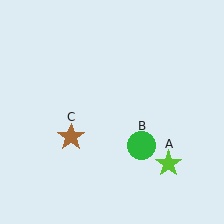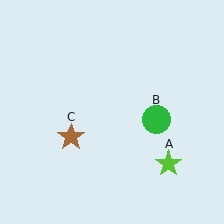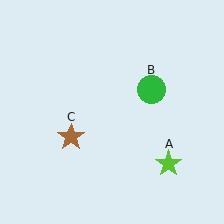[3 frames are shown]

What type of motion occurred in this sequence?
The green circle (object B) rotated counterclockwise around the center of the scene.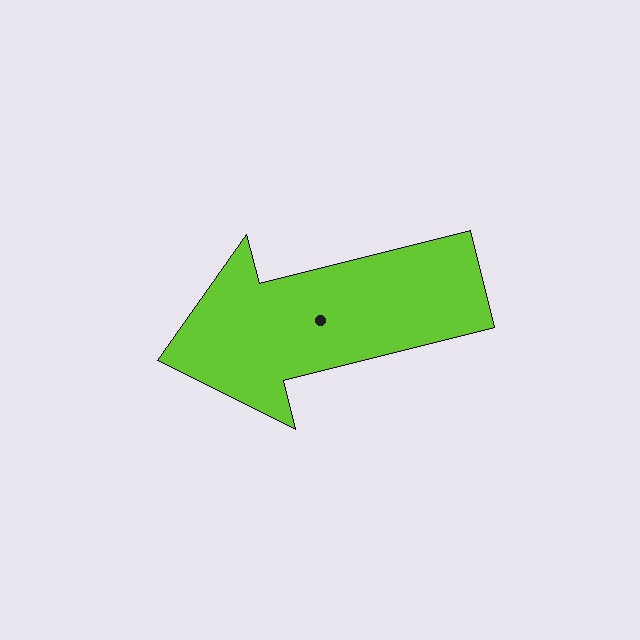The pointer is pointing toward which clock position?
Roughly 9 o'clock.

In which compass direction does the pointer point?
West.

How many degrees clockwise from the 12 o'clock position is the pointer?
Approximately 256 degrees.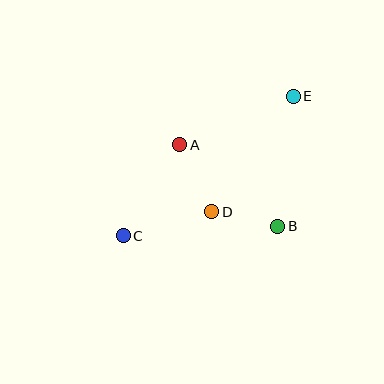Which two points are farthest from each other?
Points C and E are farthest from each other.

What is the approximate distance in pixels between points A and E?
The distance between A and E is approximately 123 pixels.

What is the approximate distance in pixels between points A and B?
The distance between A and B is approximately 127 pixels.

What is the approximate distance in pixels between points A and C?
The distance between A and C is approximately 108 pixels.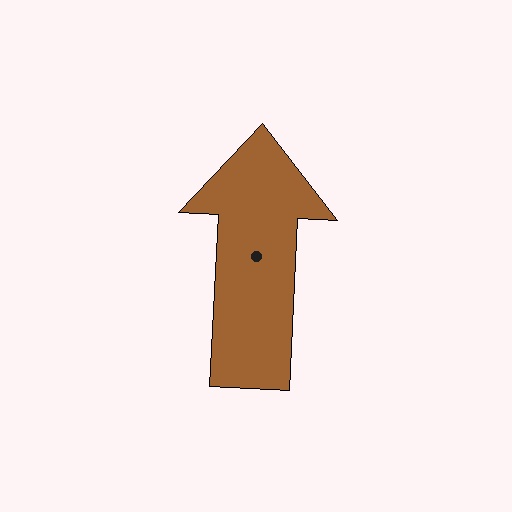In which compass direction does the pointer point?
North.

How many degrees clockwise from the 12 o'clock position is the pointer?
Approximately 3 degrees.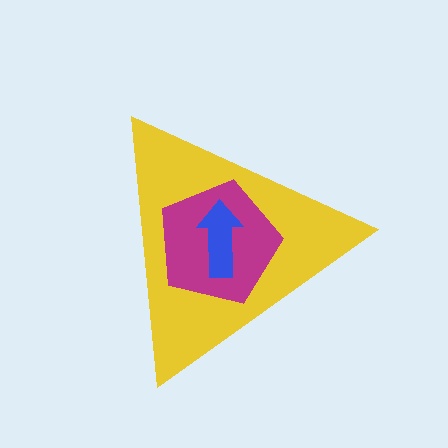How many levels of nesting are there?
3.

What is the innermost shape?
The blue arrow.